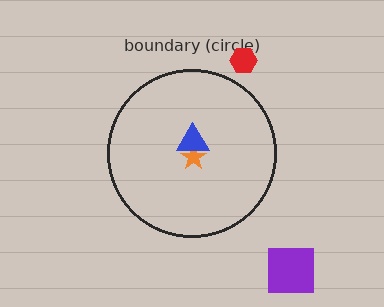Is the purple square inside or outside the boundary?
Outside.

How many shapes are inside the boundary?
2 inside, 2 outside.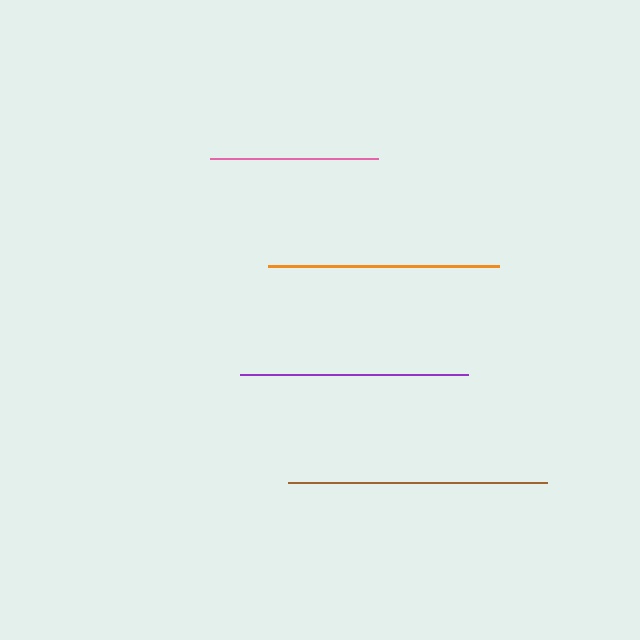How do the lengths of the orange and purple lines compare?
The orange and purple lines are approximately the same length.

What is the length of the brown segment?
The brown segment is approximately 259 pixels long.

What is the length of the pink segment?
The pink segment is approximately 169 pixels long.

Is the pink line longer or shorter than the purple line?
The purple line is longer than the pink line.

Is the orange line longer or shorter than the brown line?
The brown line is longer than the orange line.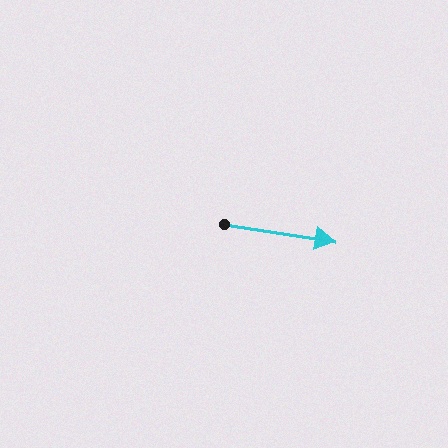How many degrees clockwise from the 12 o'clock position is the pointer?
Approximately 99 degrees.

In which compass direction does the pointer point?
East.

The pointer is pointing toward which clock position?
Roughly 3 o'clock.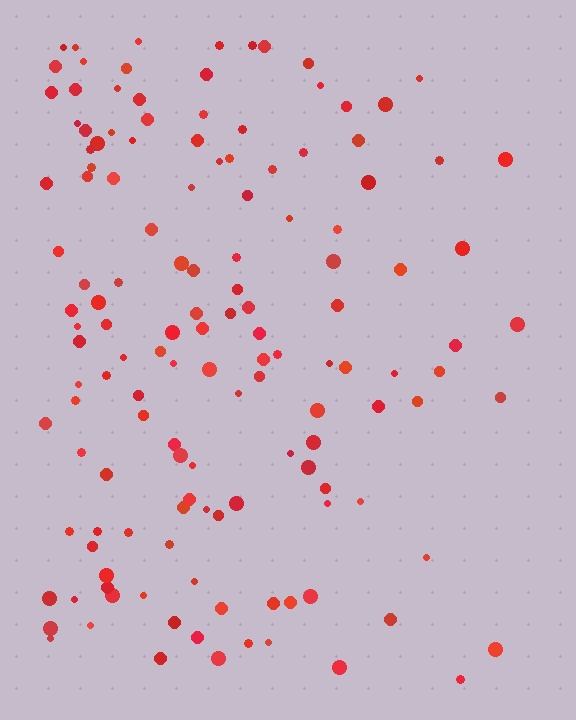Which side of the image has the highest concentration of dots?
The left.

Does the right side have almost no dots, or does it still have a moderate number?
Still a moderate number, just noticeably fewer than the left.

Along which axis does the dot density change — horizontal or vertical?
Horizontal.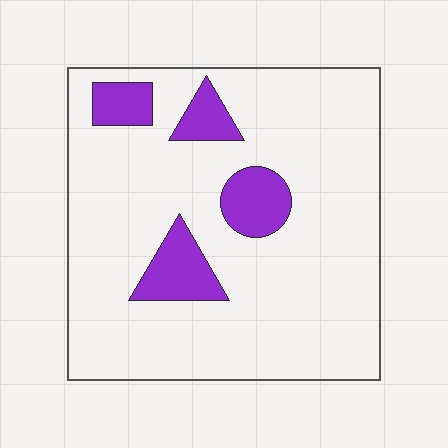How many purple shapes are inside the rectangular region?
4.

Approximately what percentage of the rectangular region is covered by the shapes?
Approximately 15%.